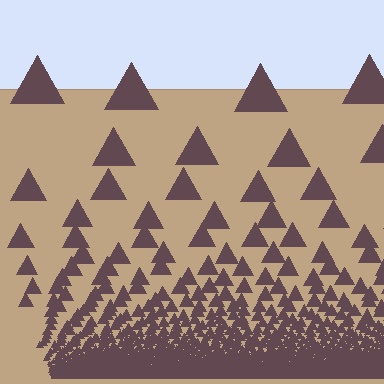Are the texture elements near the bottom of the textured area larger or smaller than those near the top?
Smaller. The gradient is inverted — elements near the bottom are smaller and denser.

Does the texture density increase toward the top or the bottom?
Density increases toward the bottom.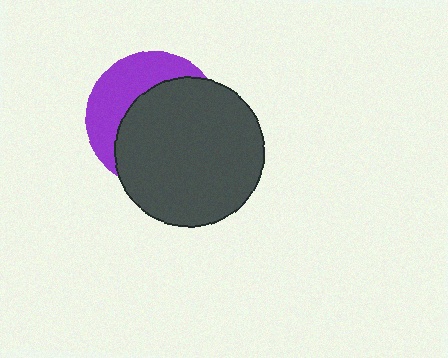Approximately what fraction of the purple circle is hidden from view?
Roughly 64% of the purple circle is hidden behind the dark gray circle.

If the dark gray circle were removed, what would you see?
You would see the complete purple circle.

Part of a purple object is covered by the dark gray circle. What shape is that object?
It is a circle.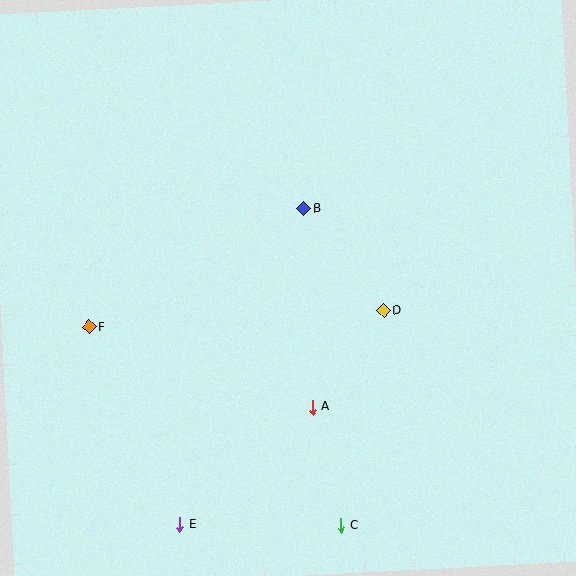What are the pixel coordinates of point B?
Point B is at (304, 209).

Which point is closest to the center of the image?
Point B at (304, 209) is closest to the center.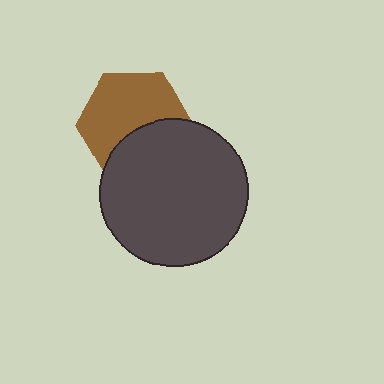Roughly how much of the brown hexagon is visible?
About half of it is visible (roughly 63%).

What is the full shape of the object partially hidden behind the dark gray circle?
The partially hidden object is a brown hexagon.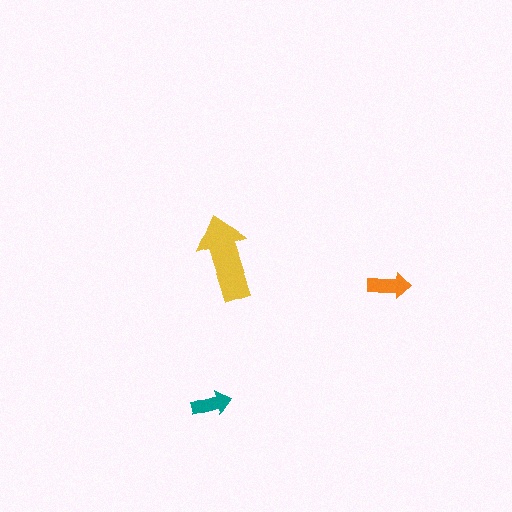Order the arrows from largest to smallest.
the yellow one, the orange one, the teal one.